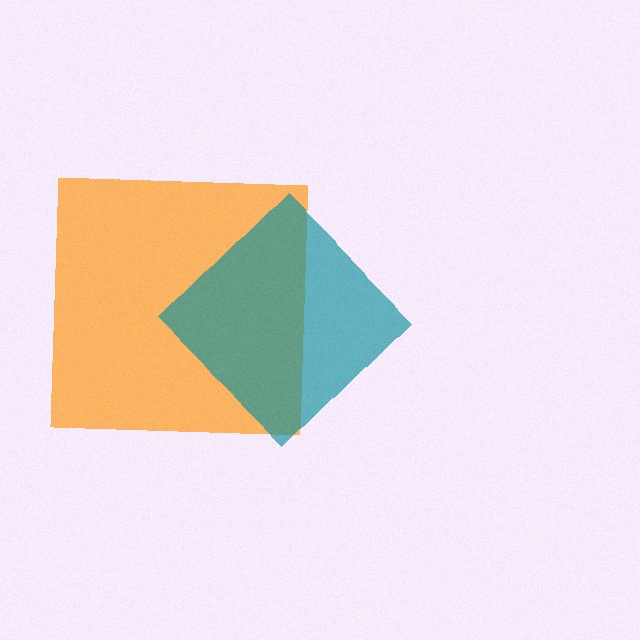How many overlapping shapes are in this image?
There are 2 overlapping shapes in the image.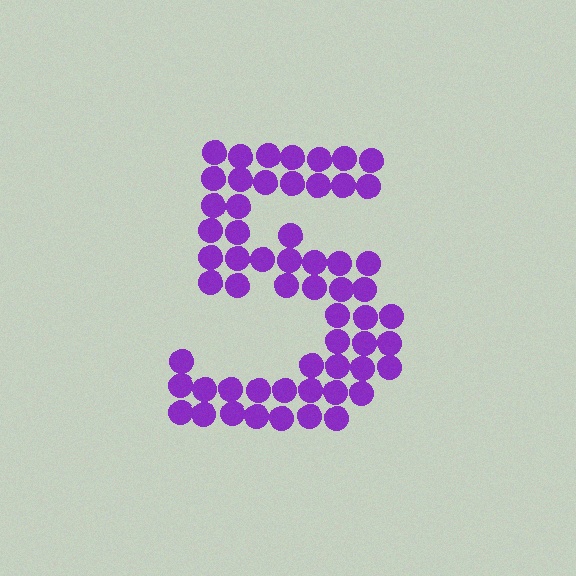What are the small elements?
The small elements are circles.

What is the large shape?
The large shape is the digit 5.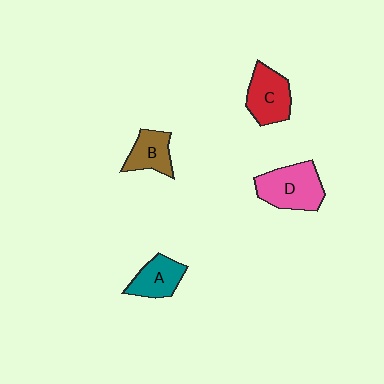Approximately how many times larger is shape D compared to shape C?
Approximately 1.2 times.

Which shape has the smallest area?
Shape B (brown).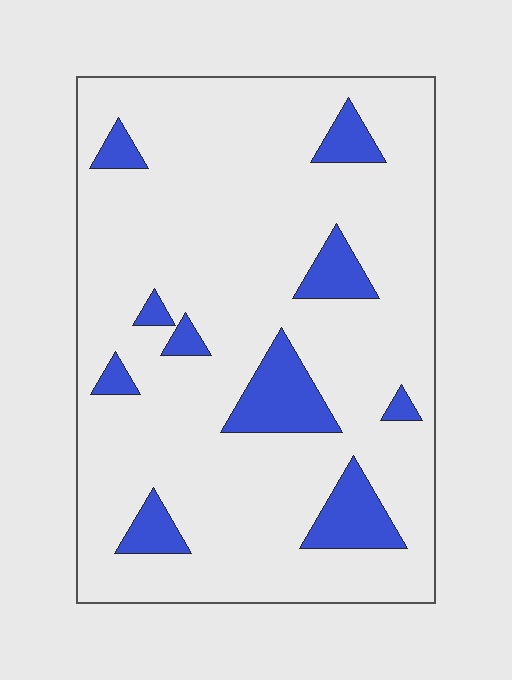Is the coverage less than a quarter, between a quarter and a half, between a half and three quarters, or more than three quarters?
Less than a quarter.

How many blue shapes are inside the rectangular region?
10.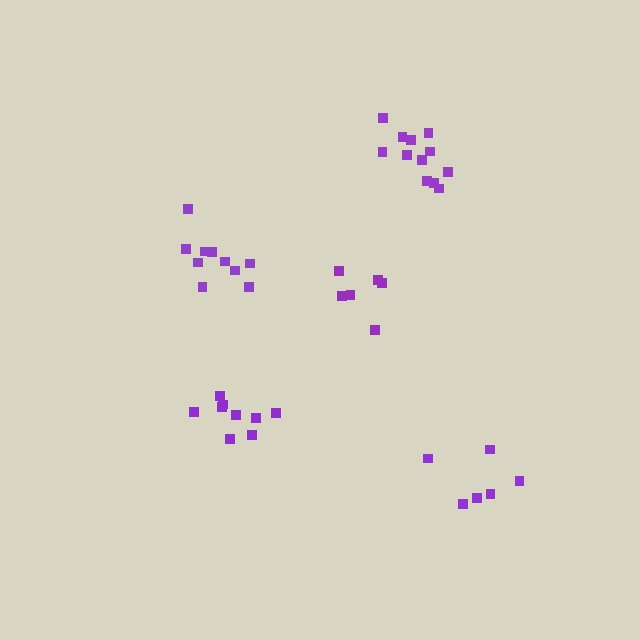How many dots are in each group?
Group 1: 6 dots, Group 2: 6 dots, Group 3: 9 dots, Group 4: 12 dots, Group 5: 10 dots (43 total).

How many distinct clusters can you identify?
There are 5 distinct clusters.